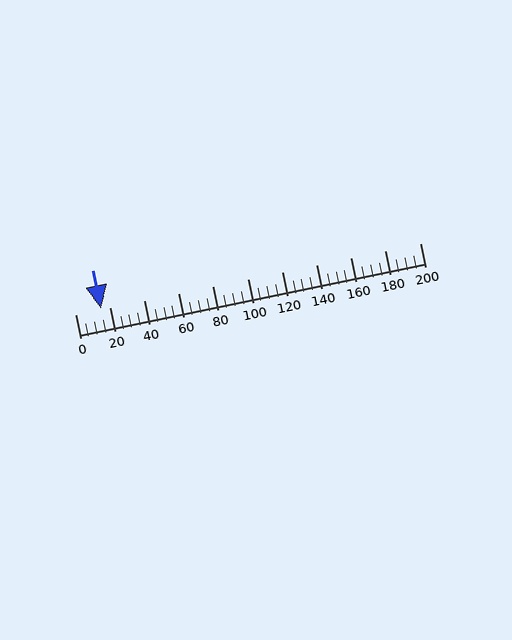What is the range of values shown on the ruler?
The ruler shows values from 0 to 200.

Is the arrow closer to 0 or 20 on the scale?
The arrow is closer to 20.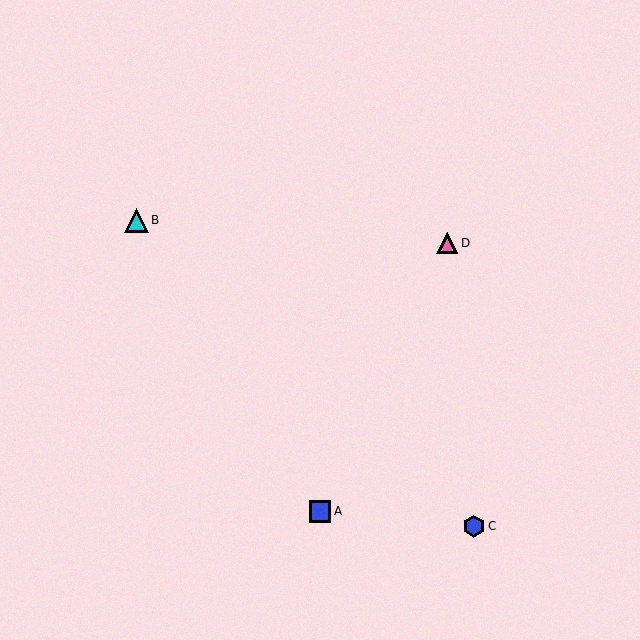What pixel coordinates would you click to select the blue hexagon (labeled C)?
Click at (474, 526) to select the blue hexagon C.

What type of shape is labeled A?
Shape A is a blue square.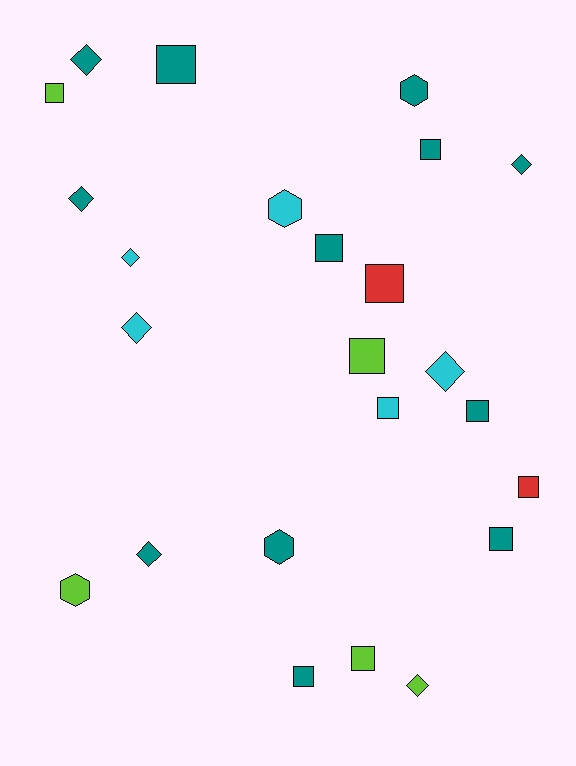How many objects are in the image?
There are 24 objects.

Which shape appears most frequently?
Square, with 12 objects.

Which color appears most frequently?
Teal, with 12 objects.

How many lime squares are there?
There are 3 lime squares.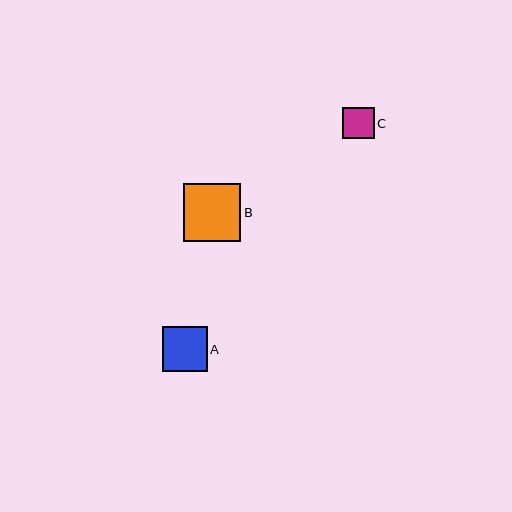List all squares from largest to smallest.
From largest to smallest: B, A, C.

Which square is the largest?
Square B is the largest with a size of approximately 57 pixels.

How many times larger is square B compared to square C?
Square B is approximately 1.8 times the size of square C.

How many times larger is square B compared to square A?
Square B is approximately 1.3 times the size of square A.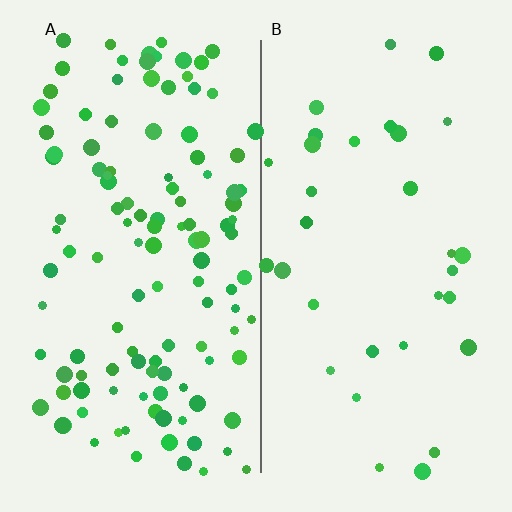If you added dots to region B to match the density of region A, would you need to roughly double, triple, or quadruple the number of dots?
Approximately quadruple.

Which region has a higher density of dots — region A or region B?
A (the left).